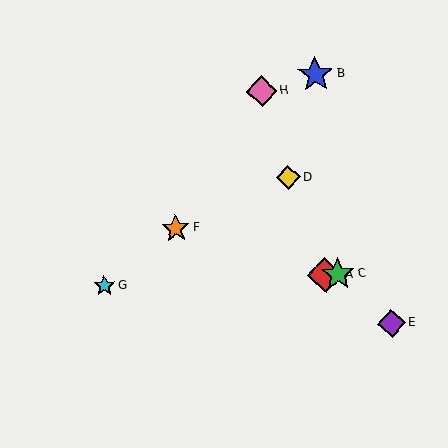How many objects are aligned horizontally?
3 objects (A, C, G) are aligned horizontally.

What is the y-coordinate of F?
Object F is at y≈228.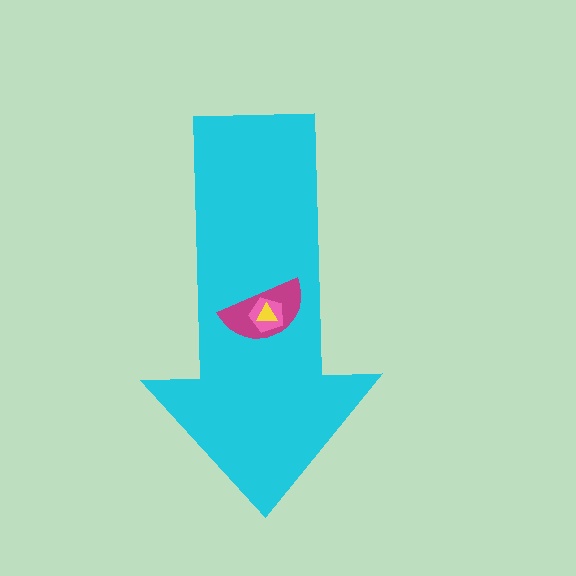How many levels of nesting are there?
4.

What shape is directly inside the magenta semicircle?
The pink pentagon.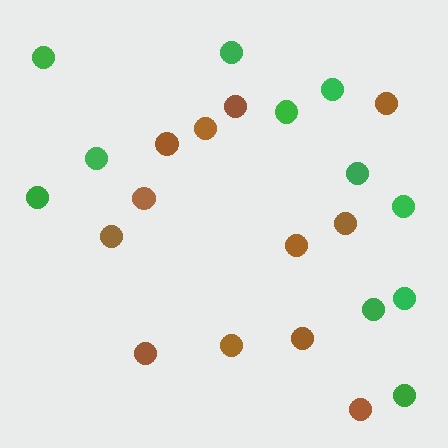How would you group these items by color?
There are 2 groups: one group of green circles (11) and one group of brown circles (12).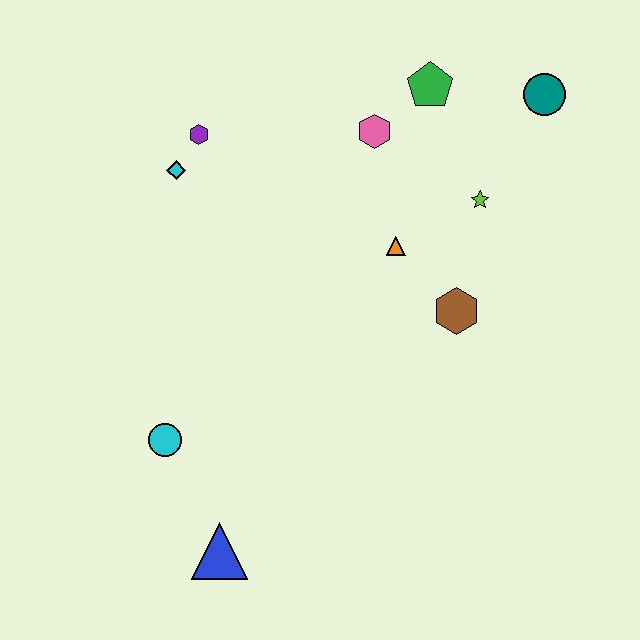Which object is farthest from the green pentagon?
The blue triangle is farthest from the green pentagon.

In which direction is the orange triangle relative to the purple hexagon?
The orange triangle is to the right of the purple hexagon.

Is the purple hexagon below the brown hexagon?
No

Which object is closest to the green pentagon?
The pink hexagon is closest to the green pentagon.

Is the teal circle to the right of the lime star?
Yes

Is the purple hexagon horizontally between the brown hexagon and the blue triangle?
No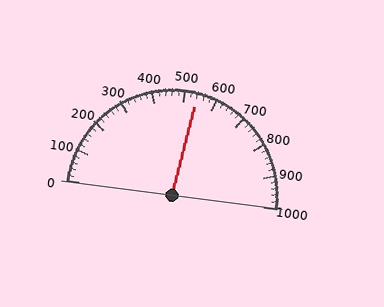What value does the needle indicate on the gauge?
The needle indicates approximately 540.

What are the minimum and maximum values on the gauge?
The gauge ranges from 0 to 1000.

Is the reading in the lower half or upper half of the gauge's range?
The reading is in the upper half of the range (0 to 1000).